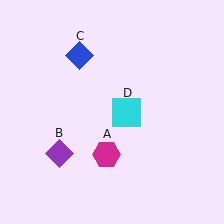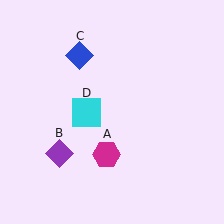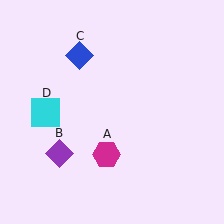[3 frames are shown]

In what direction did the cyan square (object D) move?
The cyan square (object D) moved left.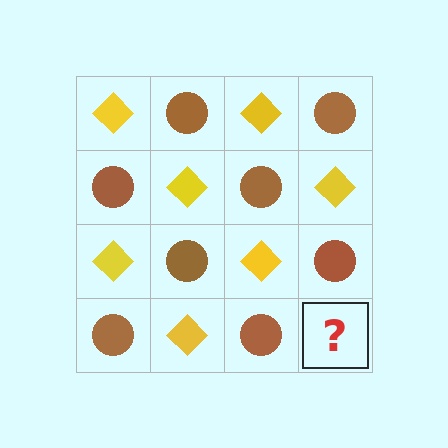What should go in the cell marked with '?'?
The missing cell should contain a yellow diamond.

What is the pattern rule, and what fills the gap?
The rule is that it alternates yellow diamond and brown circle in a checkerboard pattern. The gap should be filled with a yellow diamond.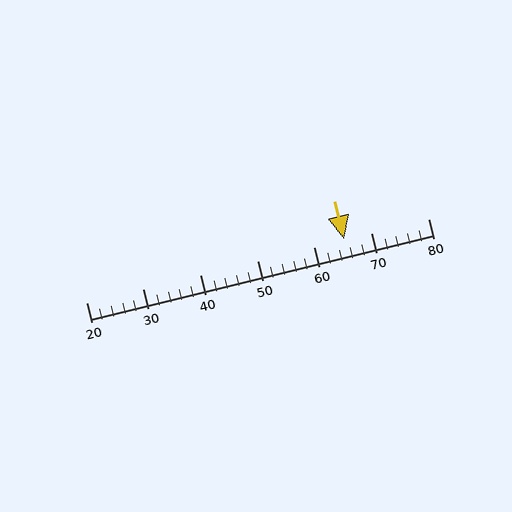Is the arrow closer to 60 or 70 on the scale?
The arrow is closer to 70.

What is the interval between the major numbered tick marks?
The major tick marks are spaced 10 units apart.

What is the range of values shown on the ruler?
The ruler shows values from 20 to 80.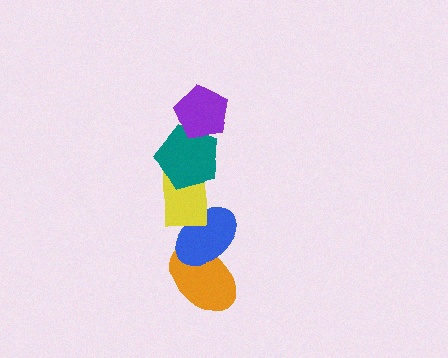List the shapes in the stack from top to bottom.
From top to bottom: the purple pentagon, the teal pentagon, the yellow rectangle, the blue ellipse, the orange ellipse.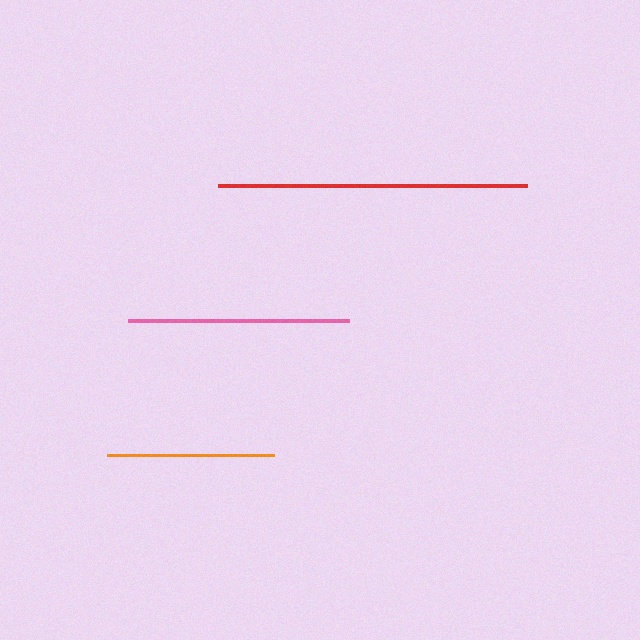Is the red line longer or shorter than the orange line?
The red line is longer than the orange line.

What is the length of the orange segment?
The orange segment is approximately 167 pixels long.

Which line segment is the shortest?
The orange line is the shortest at approximately 167 pixels.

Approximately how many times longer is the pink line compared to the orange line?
The pink line is approximately 1.3 times the length of the orange line.